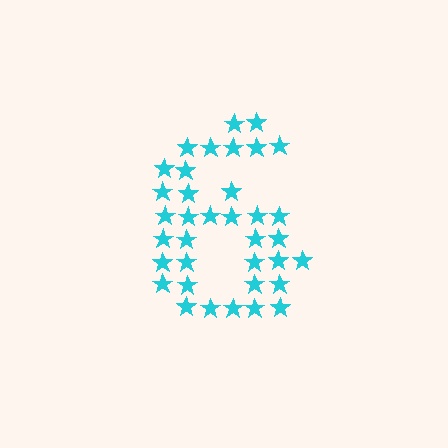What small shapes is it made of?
It is made of small stars.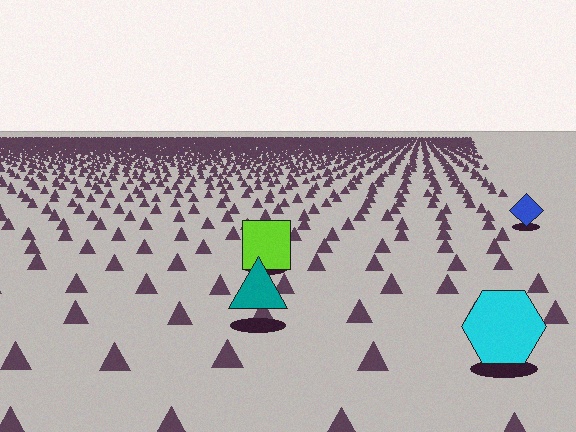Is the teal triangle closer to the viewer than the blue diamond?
Yes. The teal triangle is closer — you can tell from the texture gradient: the ground texture is coarser near it.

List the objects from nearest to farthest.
From nearest to farthest: the cyan hexagon, the teal triangle, the lime square, the blue diamond.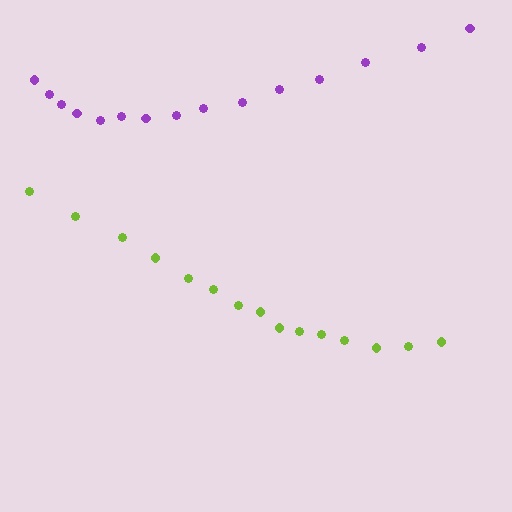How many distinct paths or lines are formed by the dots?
There are 2 distinct paths.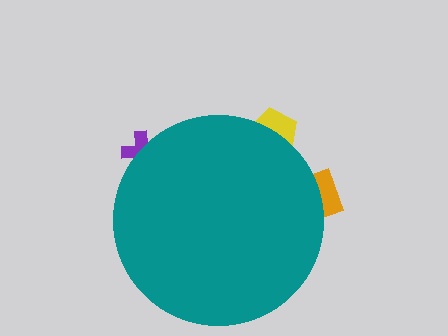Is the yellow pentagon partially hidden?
Yes, the yellow pentagon is partially hidden behind the teal circle.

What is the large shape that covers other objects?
A teal circle.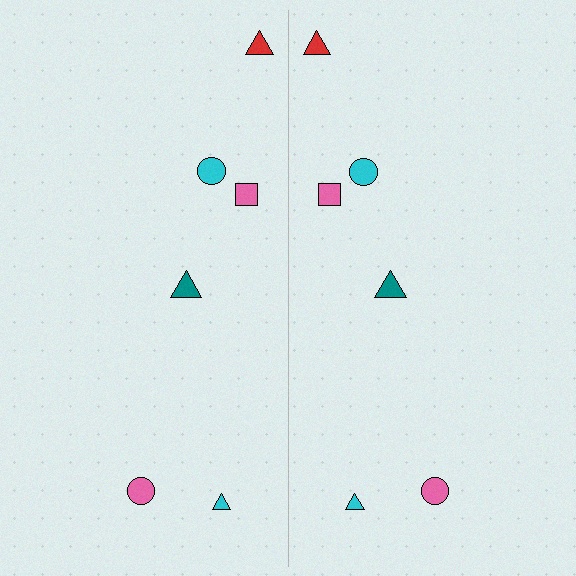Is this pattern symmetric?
Yes, this pattern has bilateral (reflection) symmetry.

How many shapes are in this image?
There are 12 shapes in this image.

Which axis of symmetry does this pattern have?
The pattern has a vertical axis of symmetry running through the center of the image.